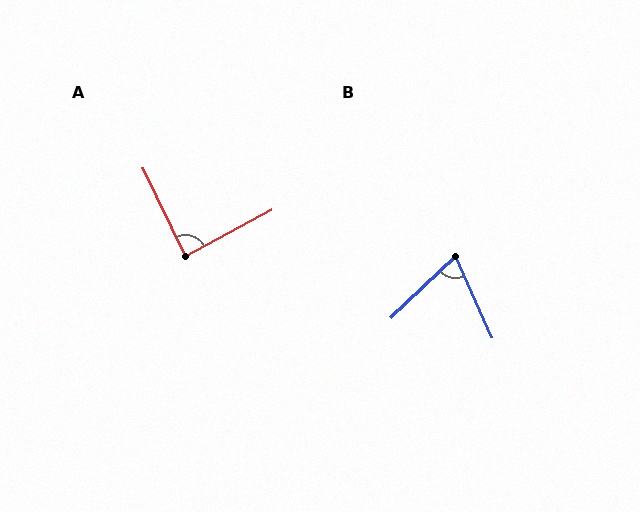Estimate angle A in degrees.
Approximately 88 degrees.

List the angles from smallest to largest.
B (71°), A (88°).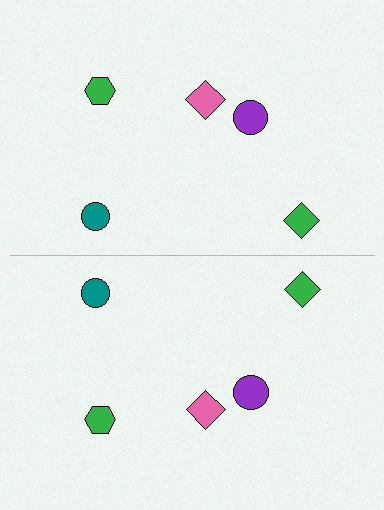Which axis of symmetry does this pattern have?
The pattern has a horizontal axis of symmetry running through the center of the image.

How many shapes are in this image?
There are 10 shapes in this image.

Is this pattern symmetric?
Yes, this pattern has bilateral (reflection) symmetry.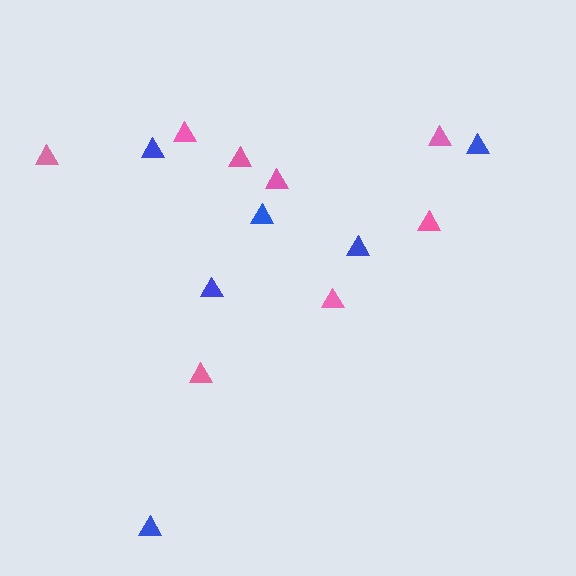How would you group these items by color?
There are 2 groups: one group of pink triangles (8) and one group of blue triangles (6).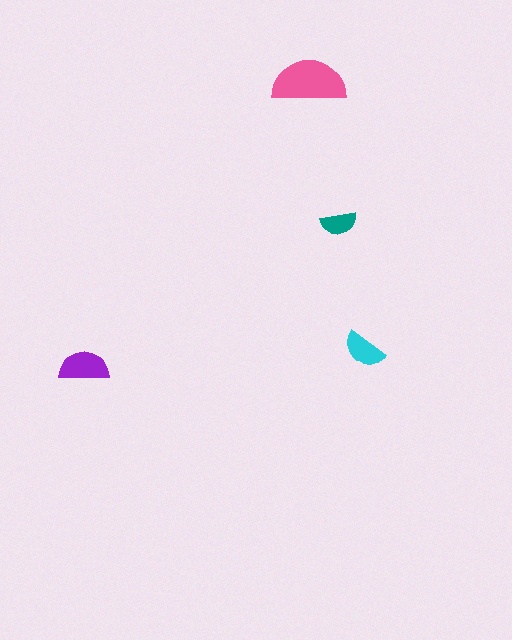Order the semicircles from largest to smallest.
the pink one, the purple one, the cyan one, the teal one.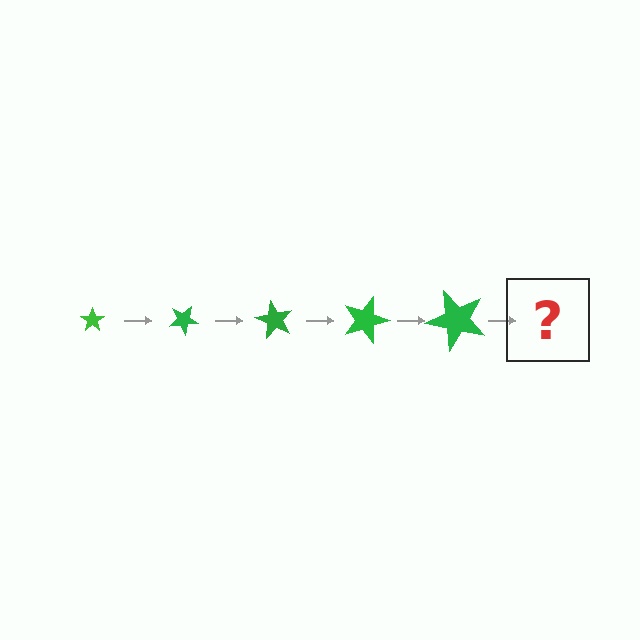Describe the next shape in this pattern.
It should be a star, larger than the previous one and rotated 150 degrees from the start.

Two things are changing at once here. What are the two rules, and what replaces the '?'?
The two rules are that the star grows larger each step and it rotates 30 degrees each step. The '?' should be a star, larger than the previous one and rotated 150 degrees from the start.